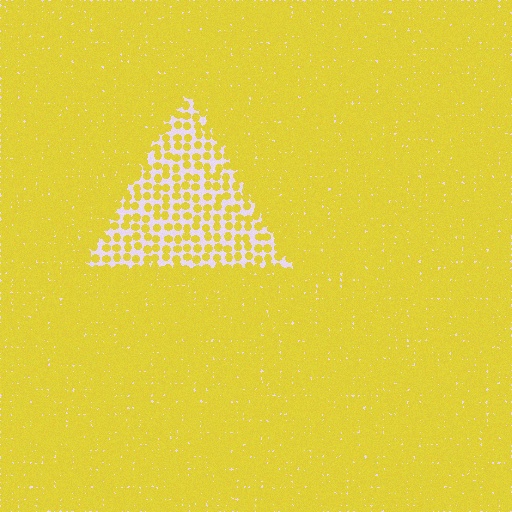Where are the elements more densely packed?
The elements are more densely packed outside the triangle boundary.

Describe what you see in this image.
The image contains small yellow elements arranged at two different densities. A triangle-shaped region is visible where the elements are less densely packed than the surrounding area.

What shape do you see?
I see a triangle.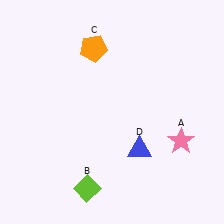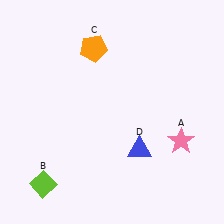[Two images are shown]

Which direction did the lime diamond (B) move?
The lime diamond (B) moved left.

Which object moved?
The lime diamond (B) moved left.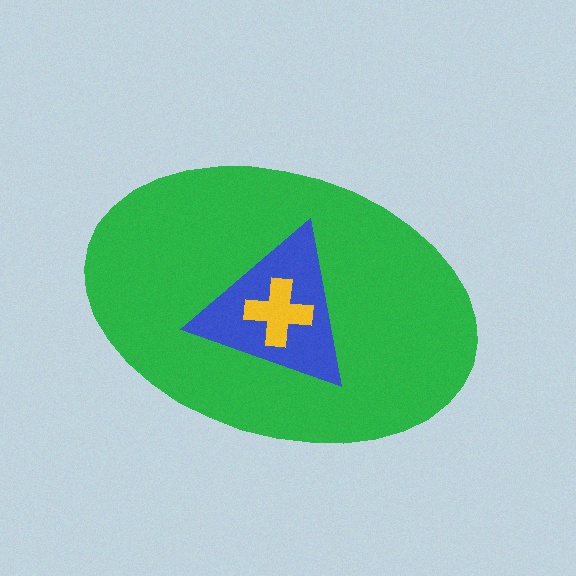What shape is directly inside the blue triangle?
The yellow cross.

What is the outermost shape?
The green ellipse.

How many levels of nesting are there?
3.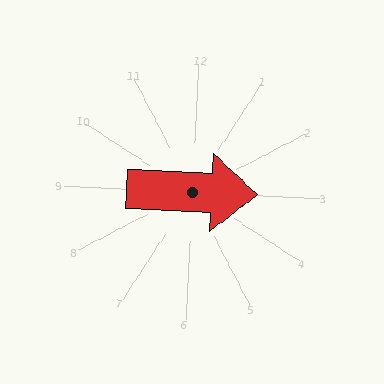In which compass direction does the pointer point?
East.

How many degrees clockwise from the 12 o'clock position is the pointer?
Approximately 90 degrees.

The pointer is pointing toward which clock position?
Roughly 3 o'clock.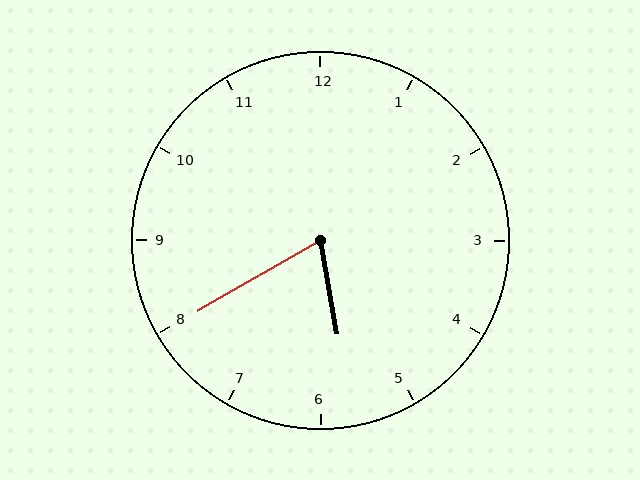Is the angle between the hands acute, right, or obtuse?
It is acute.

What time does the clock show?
5:40.